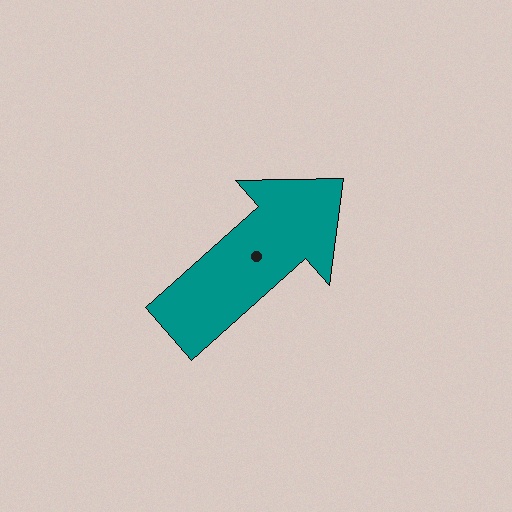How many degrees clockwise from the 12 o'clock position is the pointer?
Approximately 48 degrees.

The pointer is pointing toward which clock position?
Roughly 2 o'clock.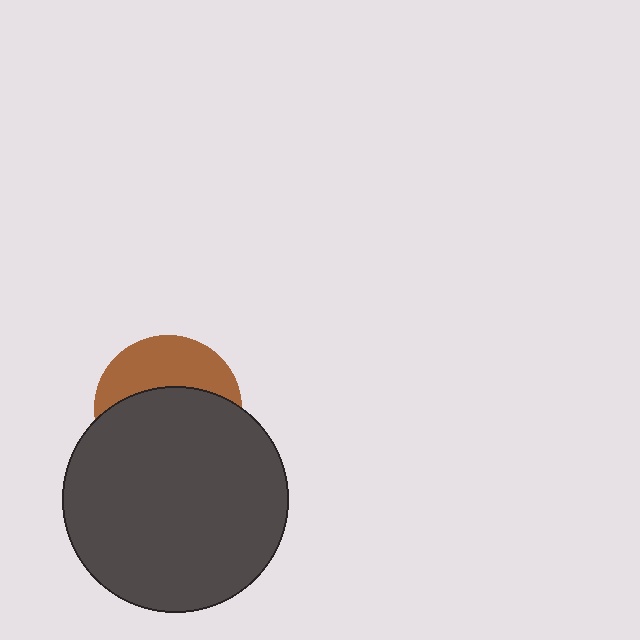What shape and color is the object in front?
The object in front is a dark gray circle.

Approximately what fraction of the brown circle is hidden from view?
Roughly 62% of the brown circle is hidden behind the dark gray circle.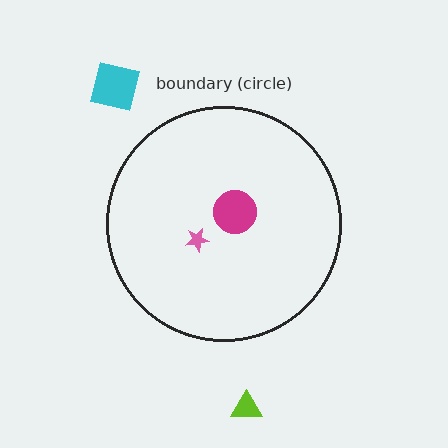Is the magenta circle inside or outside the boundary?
Inside.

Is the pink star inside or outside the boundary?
Inside.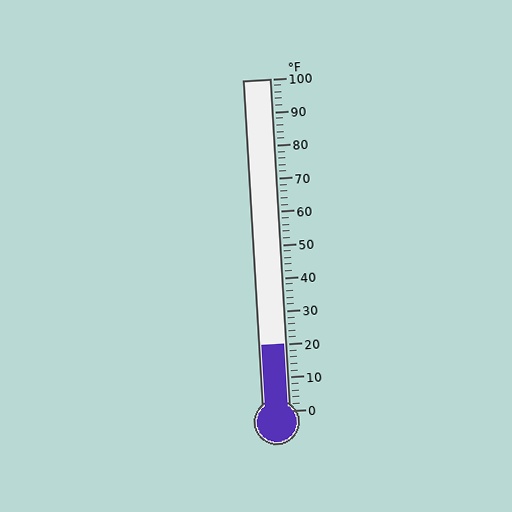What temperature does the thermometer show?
The thermometer shows approximately 20°F.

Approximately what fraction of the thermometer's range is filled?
The thermometer is filled to approximately 20% of its range.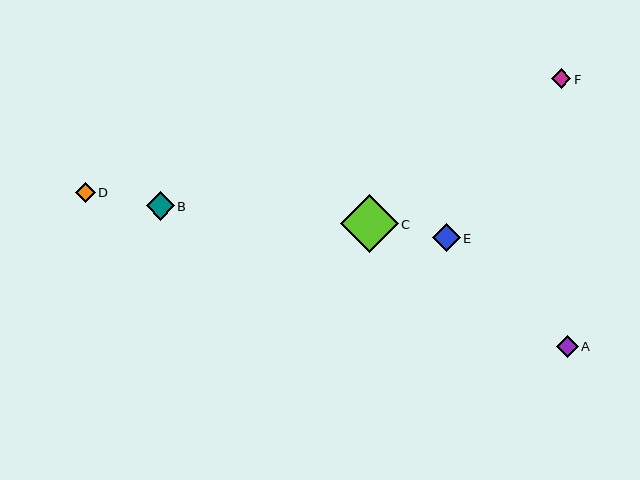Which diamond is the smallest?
Diamond F is the smallest with a size of approximately 19 pixels.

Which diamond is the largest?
Diamond C is the largest with a size of approximately 58 pixels.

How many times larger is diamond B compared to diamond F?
Diamond B is approximately 1.5 times the size of diamond F.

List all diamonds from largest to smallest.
From largest to smallest: C, B, E, A, D, F.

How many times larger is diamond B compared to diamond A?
Diamond B is approximately 1.3 times the size of diamond A.